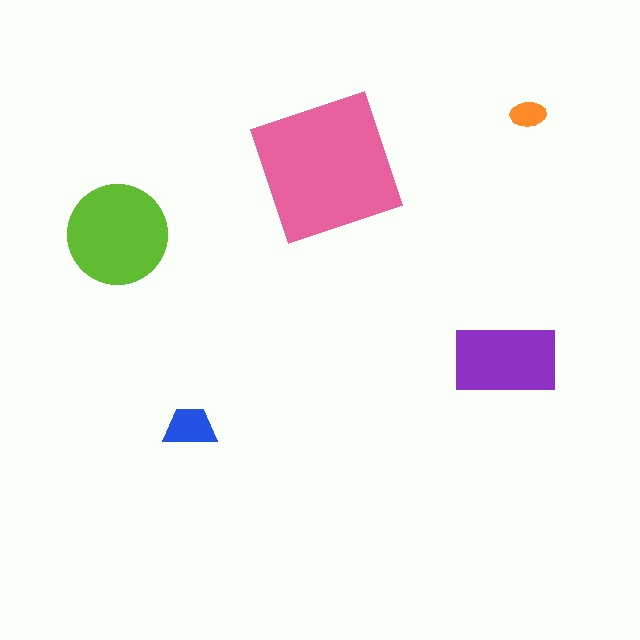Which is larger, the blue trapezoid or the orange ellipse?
The blue trapezoid.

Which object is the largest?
The pink square.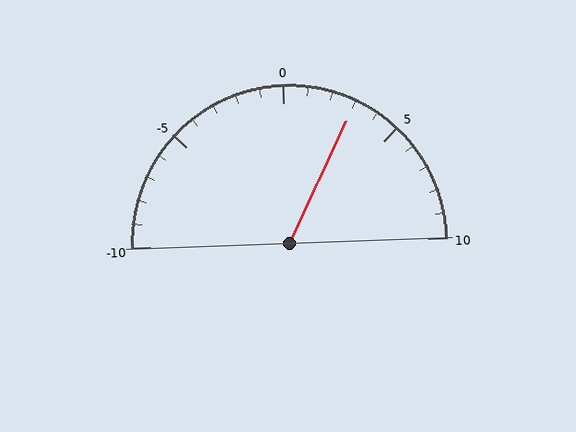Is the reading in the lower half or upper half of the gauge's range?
The reading is in the upper half of the range (-10 to 10).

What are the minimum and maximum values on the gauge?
The gauge ranges from -10 to 10.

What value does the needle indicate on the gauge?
The needle indicates approximately 3.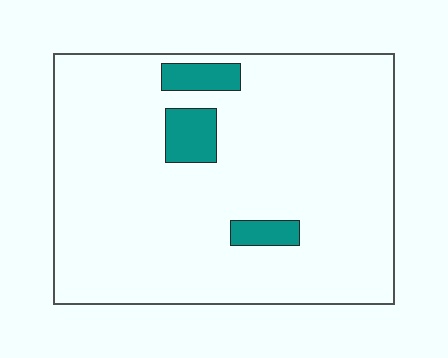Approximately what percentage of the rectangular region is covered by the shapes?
Approximately 10%.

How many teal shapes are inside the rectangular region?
3.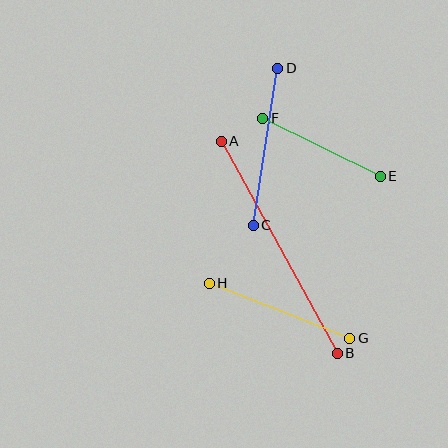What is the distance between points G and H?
The distance is approximately 151 pixels.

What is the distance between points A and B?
The distance is approximately 241 pixels.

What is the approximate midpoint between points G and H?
The midpoint is at approximately (279, 311) pixels.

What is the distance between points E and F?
The distance is approximately 131 pixels.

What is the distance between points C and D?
The distance is approximately 159 pixels.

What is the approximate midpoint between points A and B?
The midpoint is at approximately (279, 247) pixels.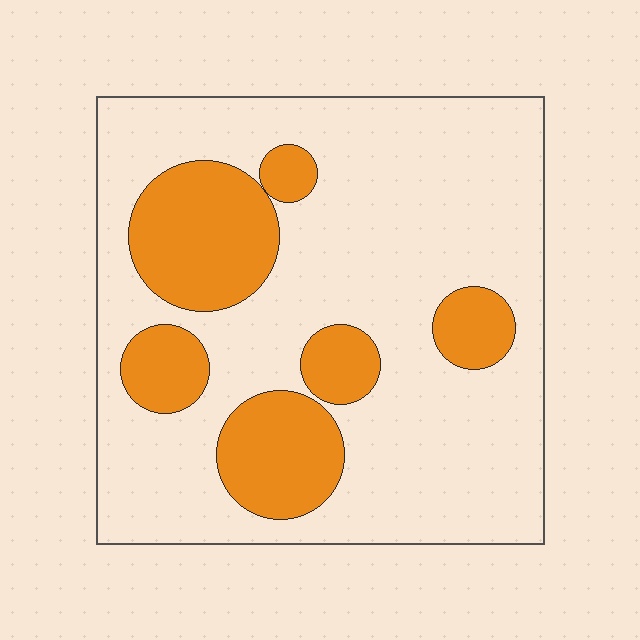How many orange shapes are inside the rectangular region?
6.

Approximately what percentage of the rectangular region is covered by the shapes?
Approximately 25%.